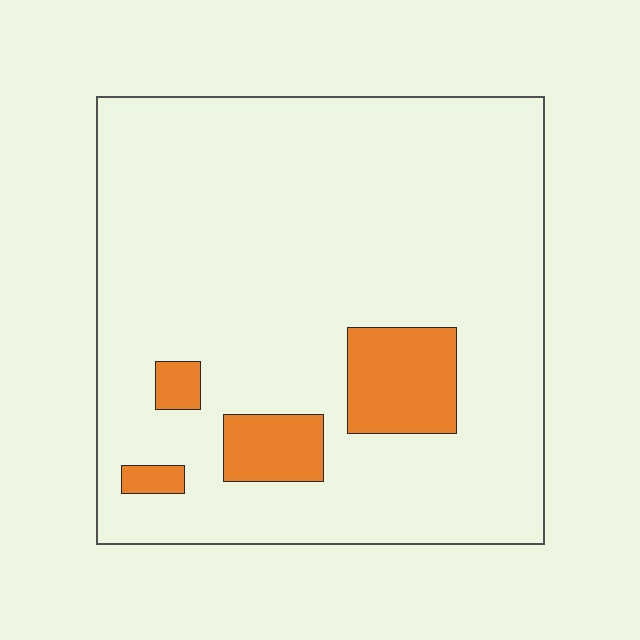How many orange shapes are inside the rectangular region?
4.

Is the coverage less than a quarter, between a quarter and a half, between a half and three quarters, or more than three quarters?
Less than a quarter.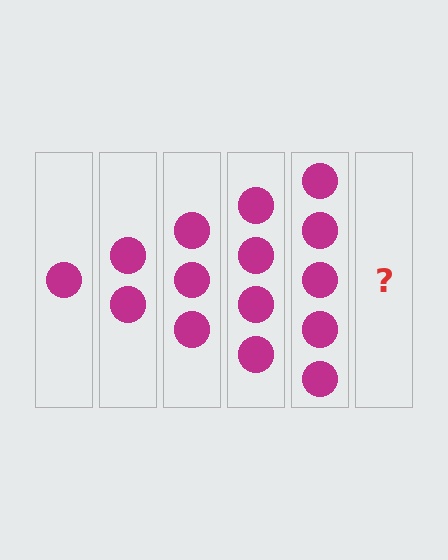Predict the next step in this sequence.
The next step is 6 circles.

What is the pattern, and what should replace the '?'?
The pattern is that each step adds one more circle. The '?' should be 6 circles.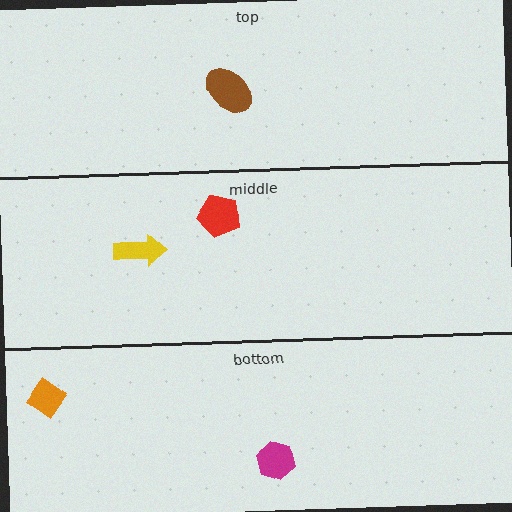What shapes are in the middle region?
The yellow arrow, the red pentagon.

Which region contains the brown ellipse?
The top region.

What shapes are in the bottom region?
The orange diamond, the magenta hexagon.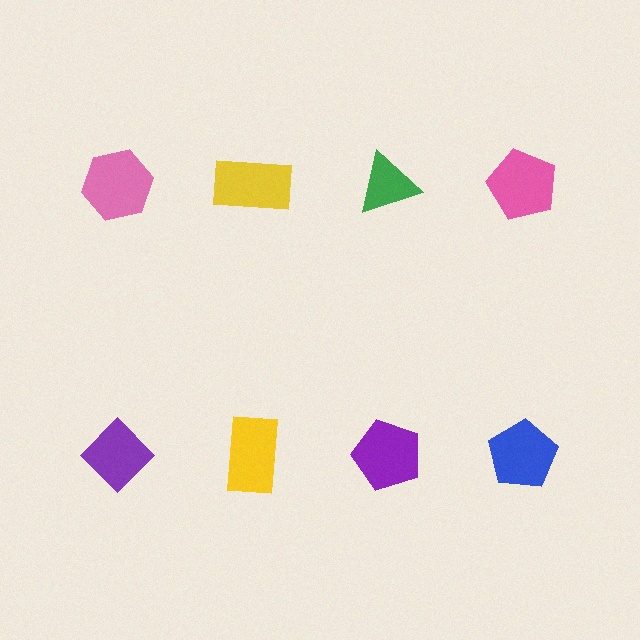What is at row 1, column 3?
A green triangle.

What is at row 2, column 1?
A purple diamond.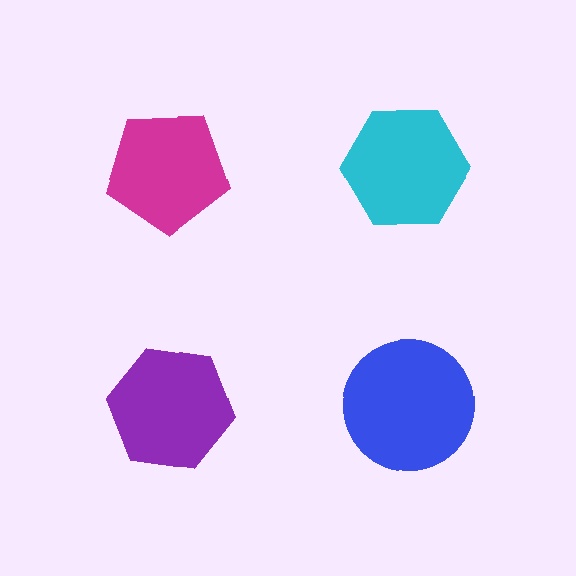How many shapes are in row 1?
2 shapes.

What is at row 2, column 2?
A blue circle.